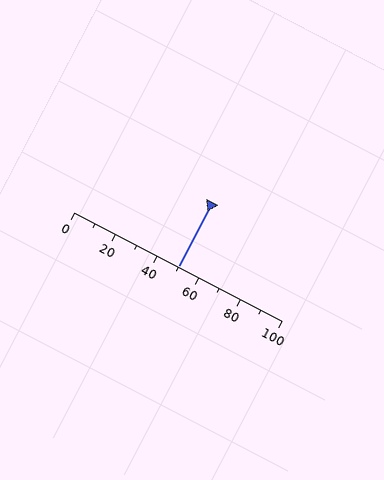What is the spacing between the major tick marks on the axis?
The major ticks are spaced 20 apart.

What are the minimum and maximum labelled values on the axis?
The axis runs from 0 to 100.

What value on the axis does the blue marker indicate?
The marker indicates approximately 50.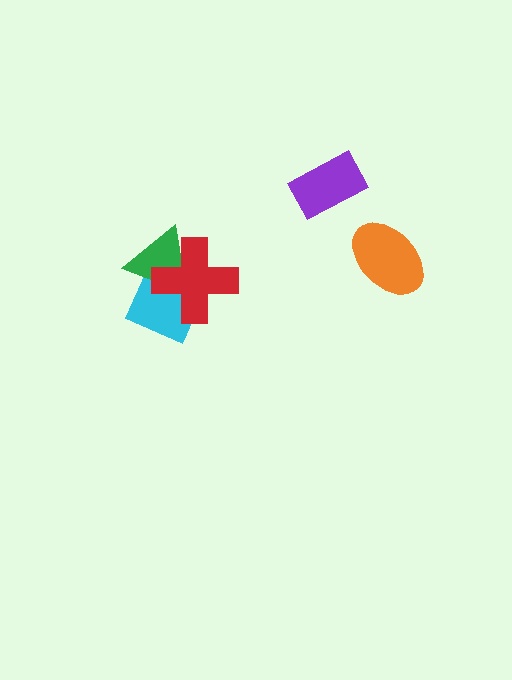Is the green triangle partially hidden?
Yes, it is partially covered by another shape.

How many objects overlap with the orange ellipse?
0 objects overlap with the orange ellipse.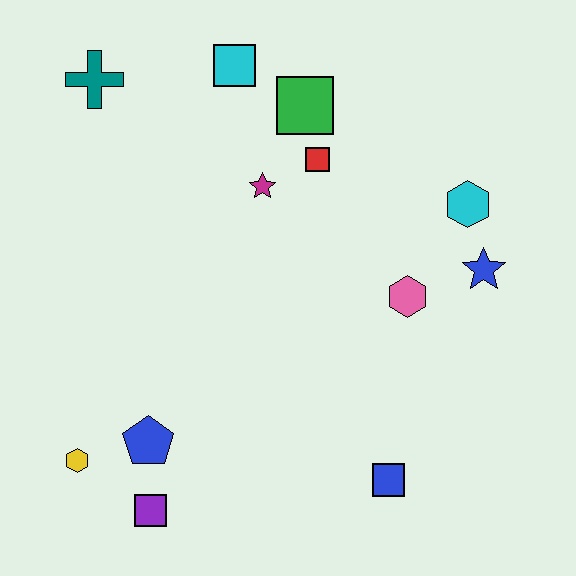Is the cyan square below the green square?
No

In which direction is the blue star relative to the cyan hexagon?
The blue star is below the cyan hexagon.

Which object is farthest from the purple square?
The cyan square is farthest from the purple square.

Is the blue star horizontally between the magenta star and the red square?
No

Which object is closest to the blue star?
The cyan hexagon is closest to the blue star.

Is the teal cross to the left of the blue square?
Yes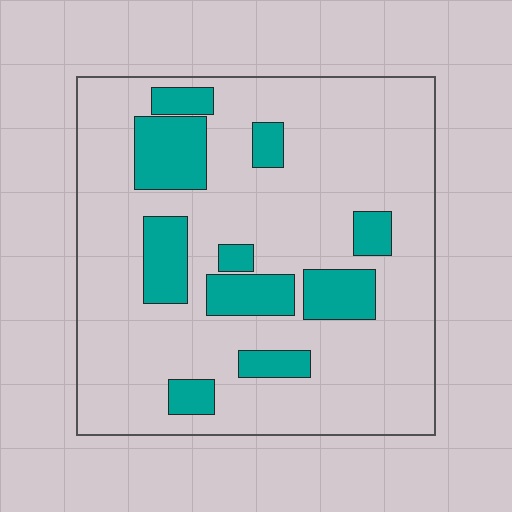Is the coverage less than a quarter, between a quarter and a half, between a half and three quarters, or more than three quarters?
Less than a quarter.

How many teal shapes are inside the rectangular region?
10.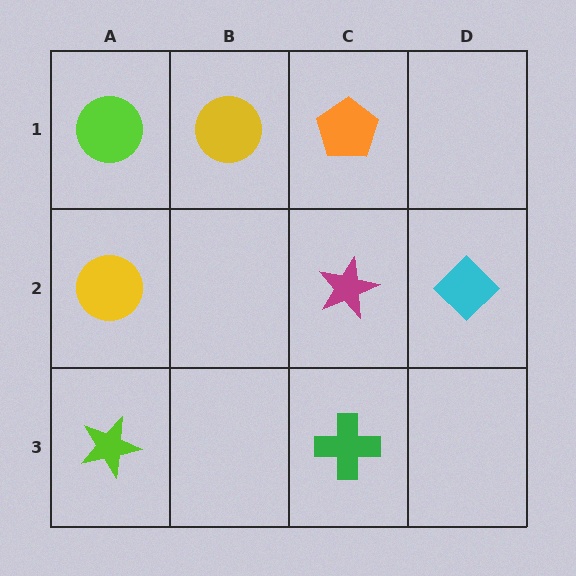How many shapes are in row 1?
3 shapes.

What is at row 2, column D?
A cyan diamond.